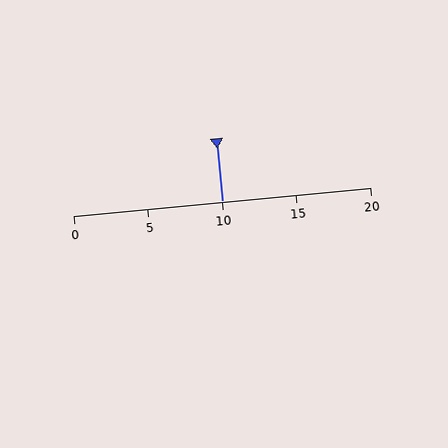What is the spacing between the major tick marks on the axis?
The major ticks are spaced 5 apart.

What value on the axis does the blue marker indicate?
The marker indicates approximately 10.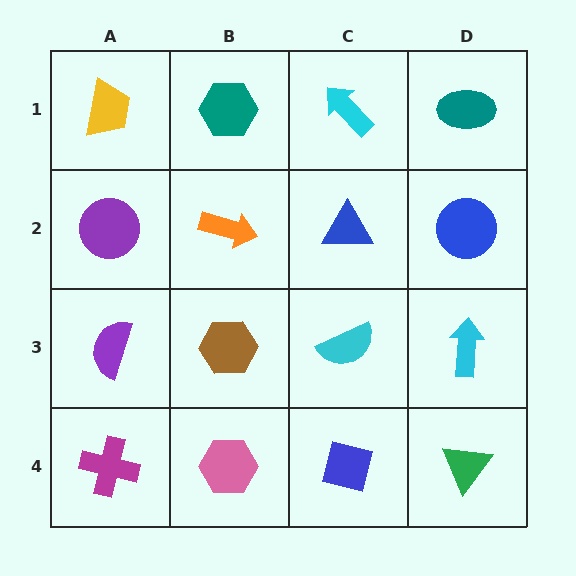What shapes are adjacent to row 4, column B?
A brown hexagon (row 3, column B), a magenta cross (row 4, column A), a blue square (row 4, column C).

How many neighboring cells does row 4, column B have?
3.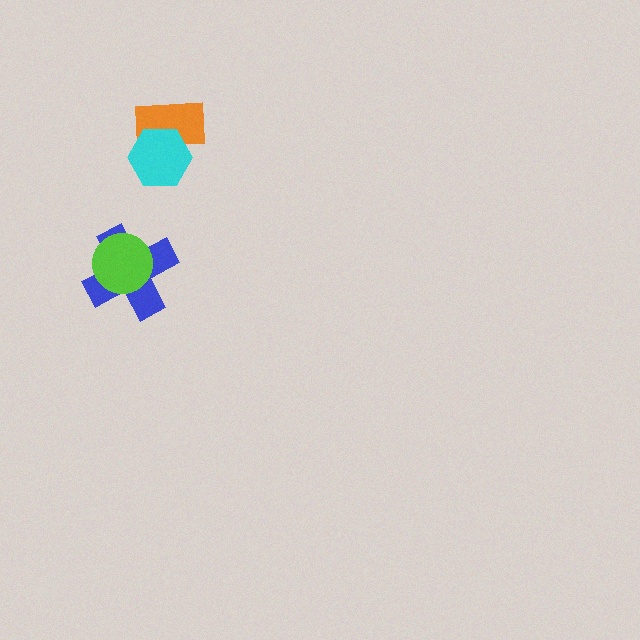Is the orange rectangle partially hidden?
Yes, it is partially covered by another shape.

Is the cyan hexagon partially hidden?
No, no other shape covers it.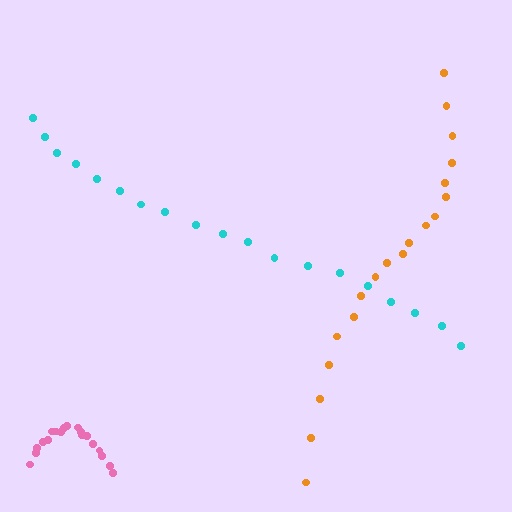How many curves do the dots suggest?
There are 3 distinct paths.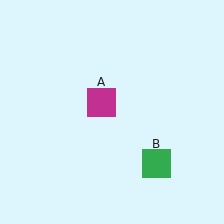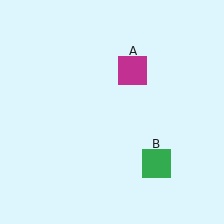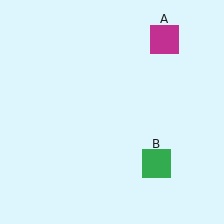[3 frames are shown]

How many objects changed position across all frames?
1 object changed position: magenta square (object A).